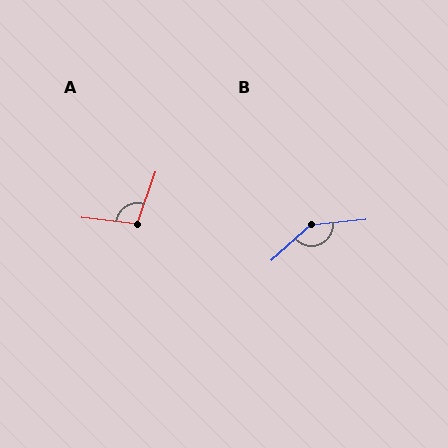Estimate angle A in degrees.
Approximately 103 degrees.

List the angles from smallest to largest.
A (103°), B (144°).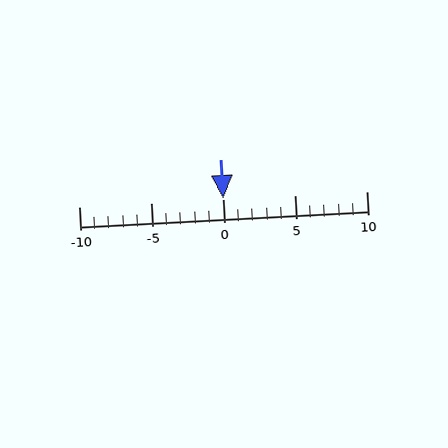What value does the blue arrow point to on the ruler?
The blue arrow points to approximately 0.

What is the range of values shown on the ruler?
The ruler shows values from -10 to 10.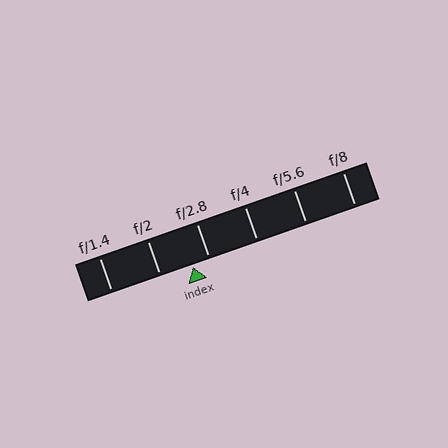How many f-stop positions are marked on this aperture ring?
There are 6 f-stop positions marked.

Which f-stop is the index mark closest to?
The index mark is closest to f/2.8.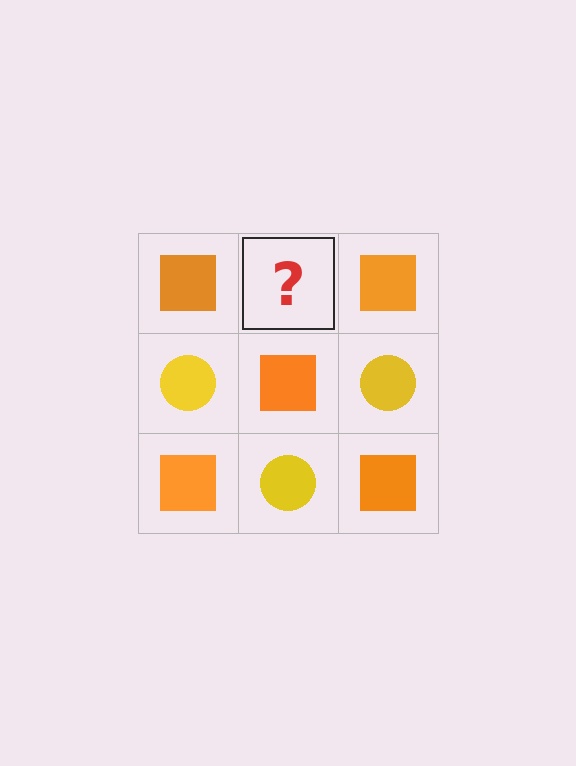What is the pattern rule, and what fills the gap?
The rule is that it alternates orange square and yellow circle in a checkerboard pattern. The gap should be filled with a yellow circle.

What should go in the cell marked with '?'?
The missing cell should contain a yellow circle.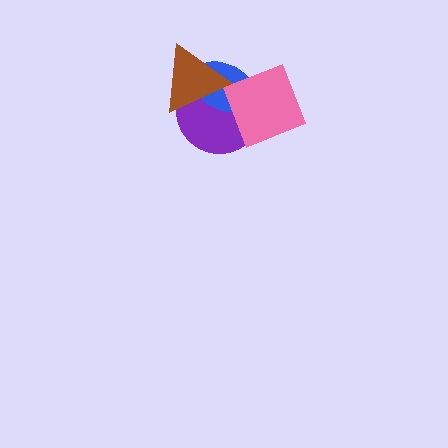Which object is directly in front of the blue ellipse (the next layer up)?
The pink square is directly in front of the blue ellipse.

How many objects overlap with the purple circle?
3 objects overlap with the purple circle.